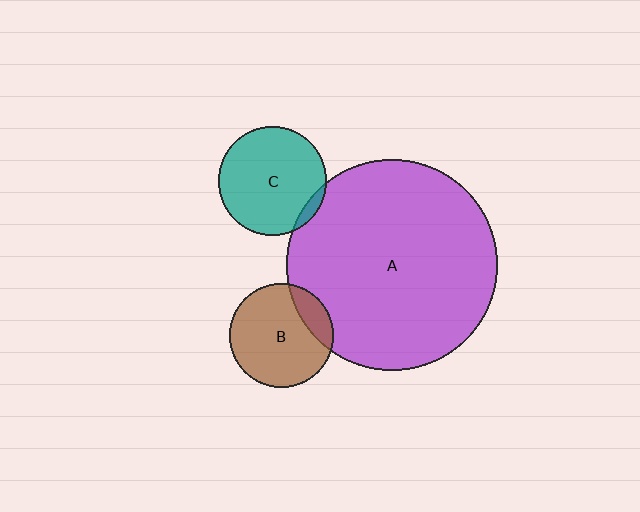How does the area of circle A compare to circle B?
Approximately 4.1 times.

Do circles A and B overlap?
Yes.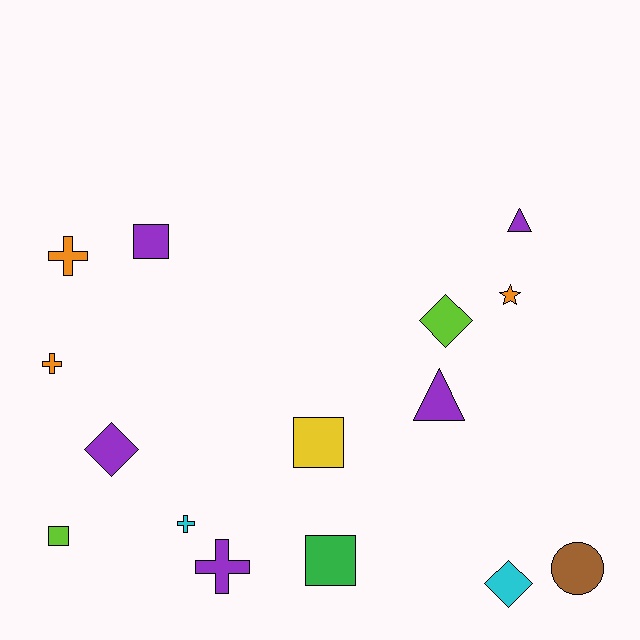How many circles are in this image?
There is 1 circle.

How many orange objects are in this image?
There are 3 orange objects.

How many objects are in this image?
There are 15 objects.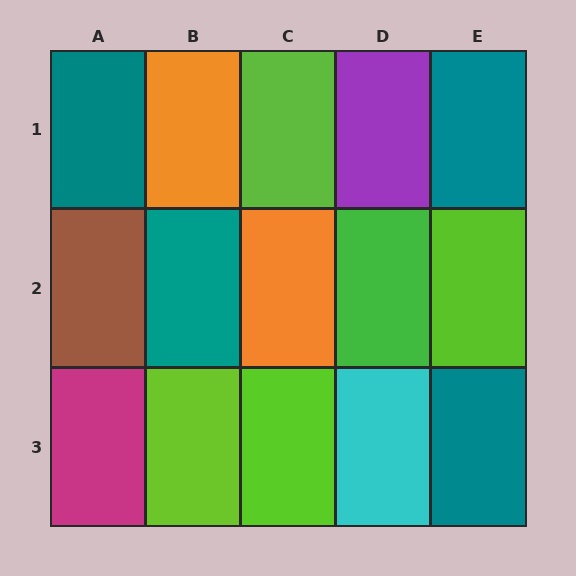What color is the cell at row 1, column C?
Lime.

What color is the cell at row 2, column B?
Teal.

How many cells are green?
1 cell is green.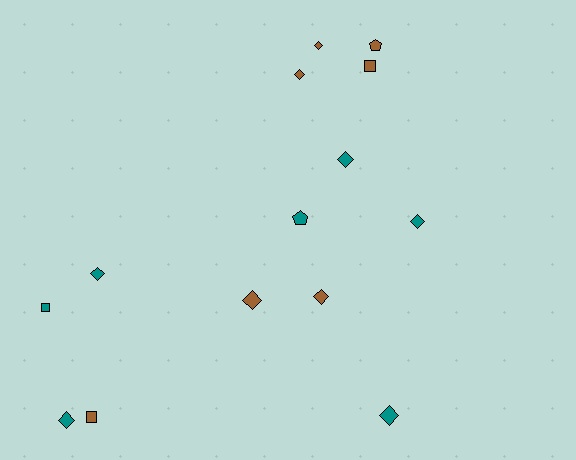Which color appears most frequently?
Teal, with 7 objects.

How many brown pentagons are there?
There is 1 brown pentagon.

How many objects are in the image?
There are 14 objects.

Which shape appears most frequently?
Diamond, with 9 objects.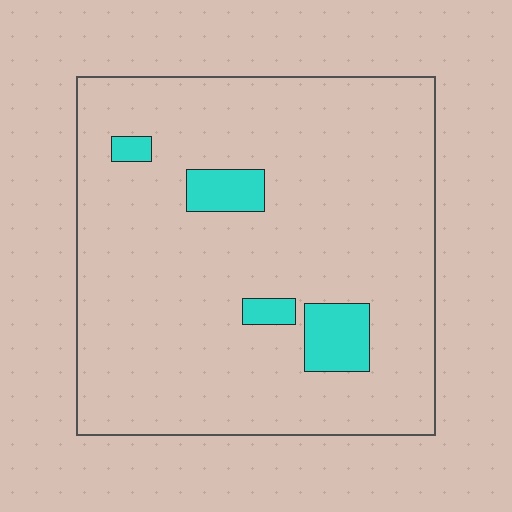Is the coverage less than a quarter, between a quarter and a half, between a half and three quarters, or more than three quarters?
Less than a quarter.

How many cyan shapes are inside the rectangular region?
4.